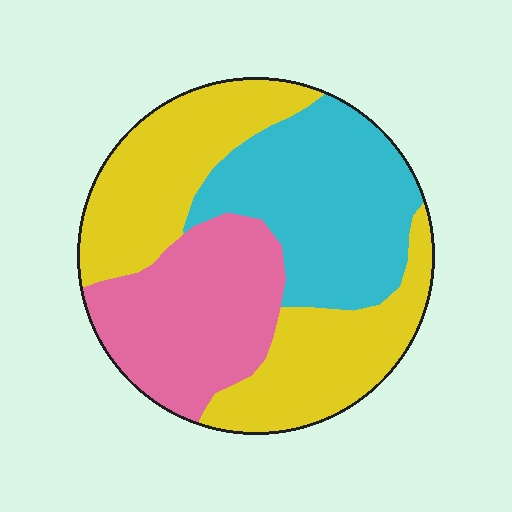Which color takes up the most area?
Yellow, at roughly 45%.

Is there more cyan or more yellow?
Yellow.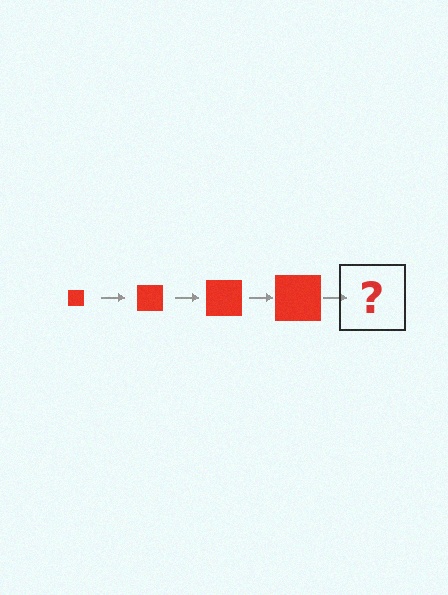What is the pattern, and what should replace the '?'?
The pattern is that the square gets progressively larger each step. The '?' should be a red square, larger than the previous one.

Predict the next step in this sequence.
The next step is a red square, larger than the previous one.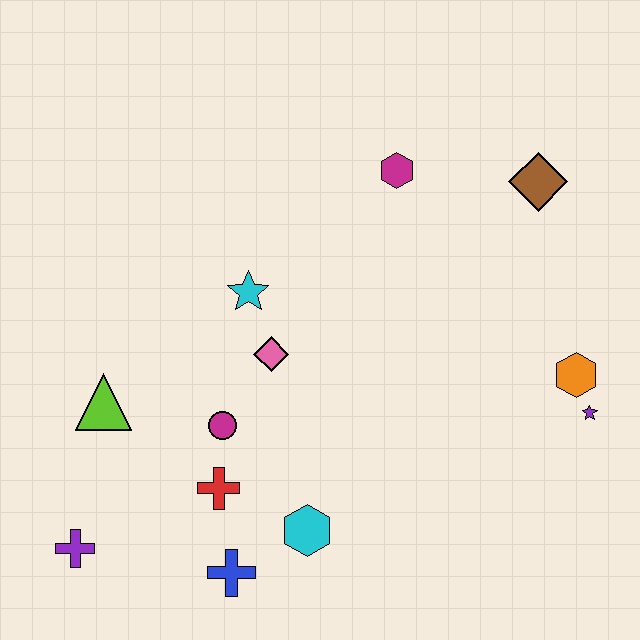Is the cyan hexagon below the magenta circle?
Yes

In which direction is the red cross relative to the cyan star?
The red cross is below the cyan star.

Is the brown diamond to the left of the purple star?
Yes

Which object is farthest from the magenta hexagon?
The purple cross is farthest from the magenta hexagon.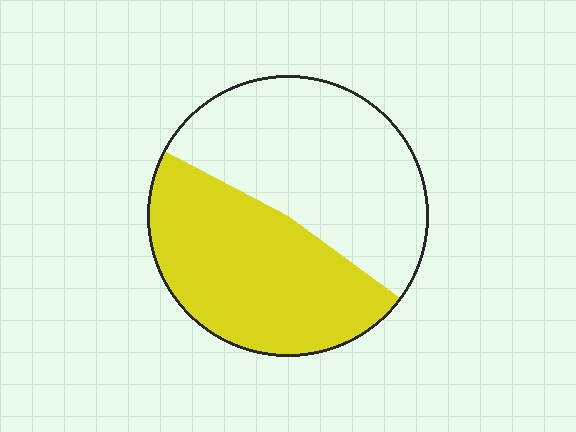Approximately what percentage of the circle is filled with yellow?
Approximately 50%.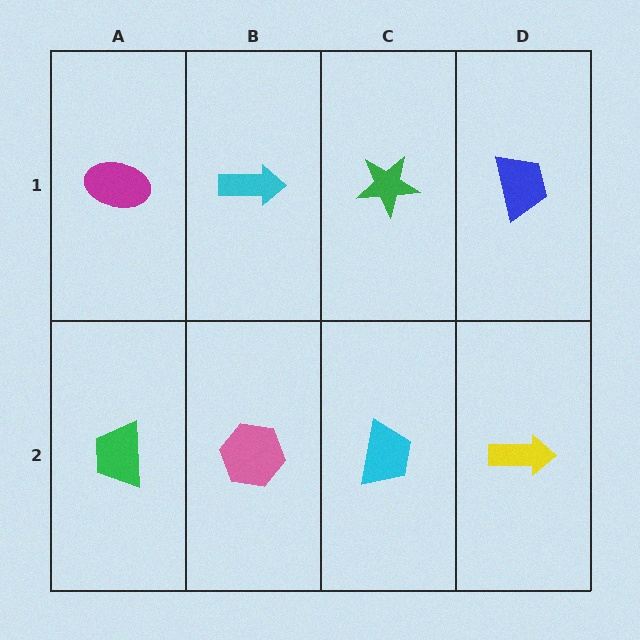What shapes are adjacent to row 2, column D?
A blue trapezoid (row 1, column D), a cyan trapezoid (row 2, column C).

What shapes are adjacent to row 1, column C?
A cyan trapezoid (row 2, column C), a cyan arrow (row 1, column B), a blue trapezoid (row 1, column D).